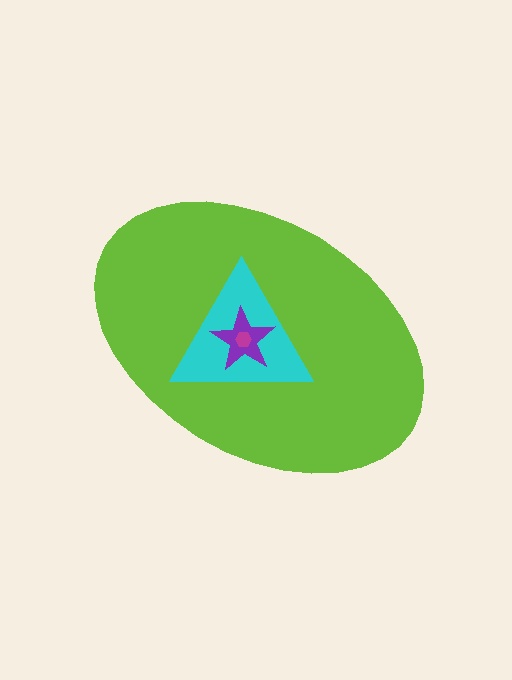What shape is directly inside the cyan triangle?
The purple star.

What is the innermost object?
The magenta hexagon.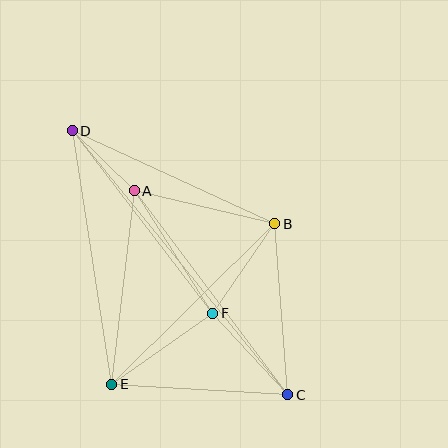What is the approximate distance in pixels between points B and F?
The distance between B and F is approximately 109 pixels.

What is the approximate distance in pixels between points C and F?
The distance between C and F is approximately 111 pixels.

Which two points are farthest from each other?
Points C and D are farthest from each other.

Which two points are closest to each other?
Points A and D are closest to each other.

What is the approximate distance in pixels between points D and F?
The distance between D and F is approximately 230 pixels.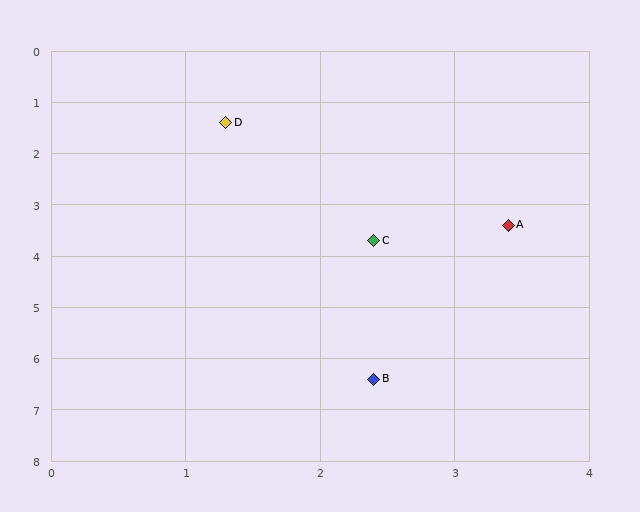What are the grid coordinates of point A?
Point A is at approximately (3.4, 3.4).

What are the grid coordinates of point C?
Point C is at approximately (2.4, 3.7).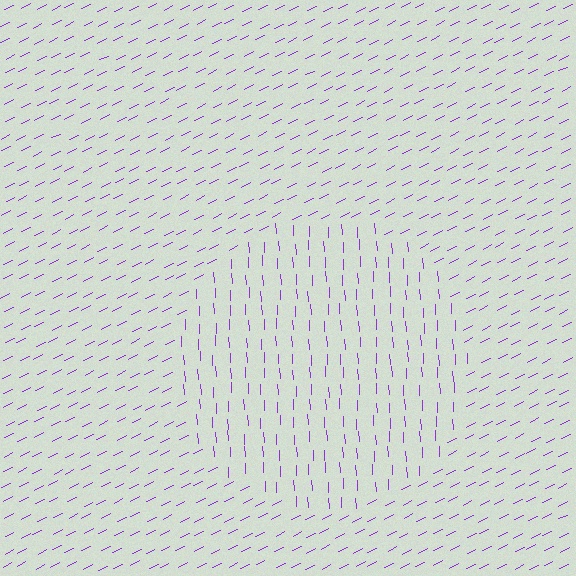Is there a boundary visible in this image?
Yes, there is a texture boundary formed by a change in line orientation.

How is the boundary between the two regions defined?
The boundary is defined purely by a change in line orientation (approximately 66 degrees difference). All lines are the same color and thickness.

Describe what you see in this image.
The image is filled with small purple line segments. A circle region in the image has lines oriented differently from the surrounding lines, creating a visible texture boundary.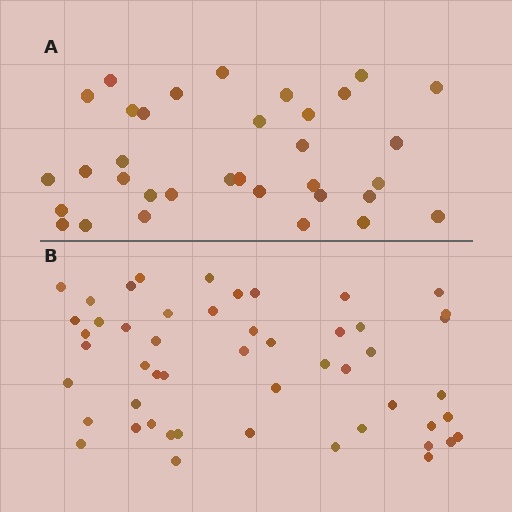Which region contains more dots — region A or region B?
Region B (the bottom region) has more dots.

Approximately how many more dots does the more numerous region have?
Region B has approximately 15 more dots than region A.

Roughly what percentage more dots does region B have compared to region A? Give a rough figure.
About 50% more.